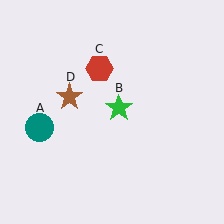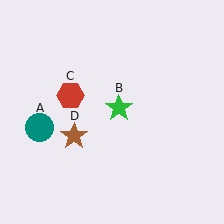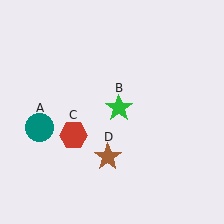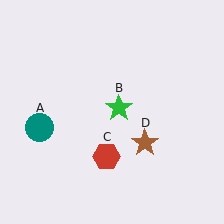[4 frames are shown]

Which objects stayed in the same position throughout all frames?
Teal circle (object A) and green star (object B) remained stationary.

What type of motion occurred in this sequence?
The red hexagon (object C), brown star (object D) rotated counterclockwise around the center of the scene.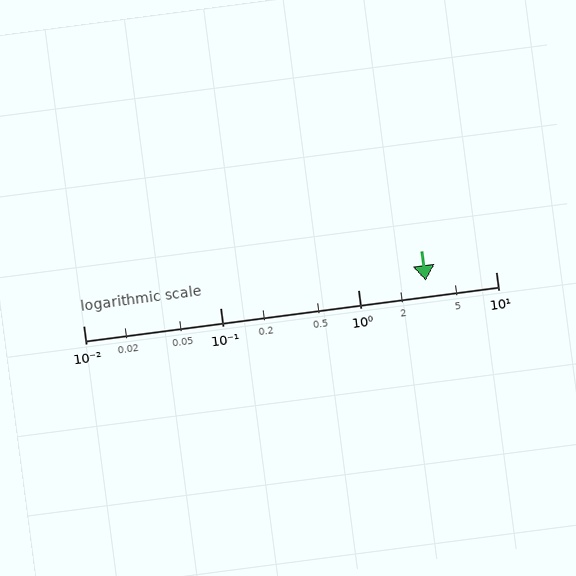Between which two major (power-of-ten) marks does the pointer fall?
The pointer is between 1 and 10.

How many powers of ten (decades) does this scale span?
The scale spans 3 decades, from 0.01 to 10.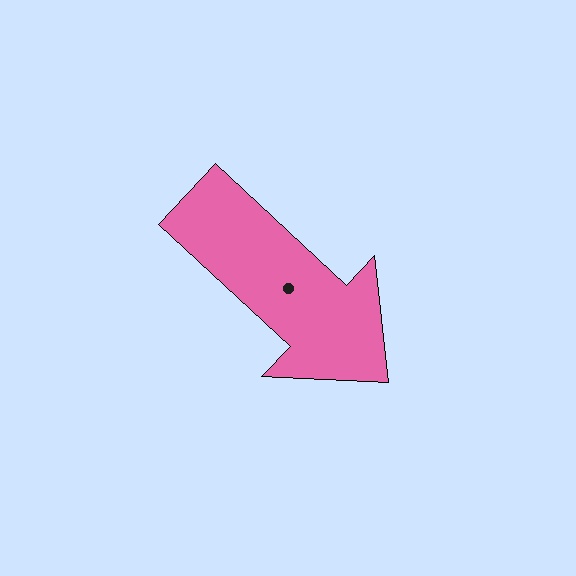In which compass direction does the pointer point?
Southeast.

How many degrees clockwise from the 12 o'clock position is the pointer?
Approximately 133 degrees.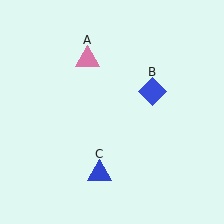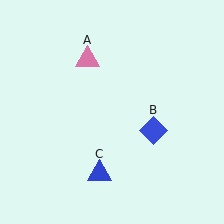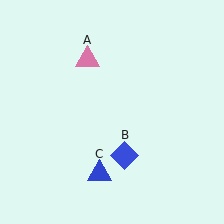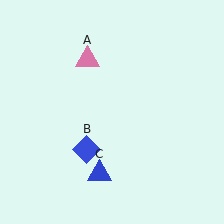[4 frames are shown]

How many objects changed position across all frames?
1 object changed position: blue diamond (object B).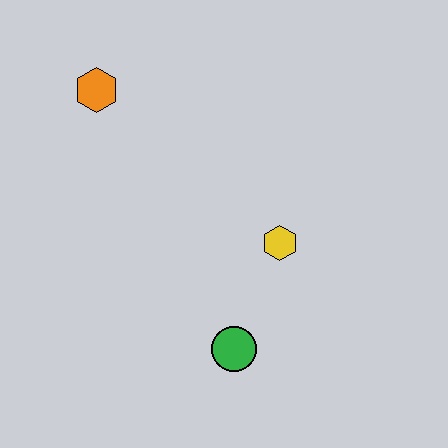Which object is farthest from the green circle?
The orange hexagon is farthest from the green circle.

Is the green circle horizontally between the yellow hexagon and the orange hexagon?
Yes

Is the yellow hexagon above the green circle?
Yes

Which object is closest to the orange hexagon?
The yellow hexagon is closest to the orange hexagon.